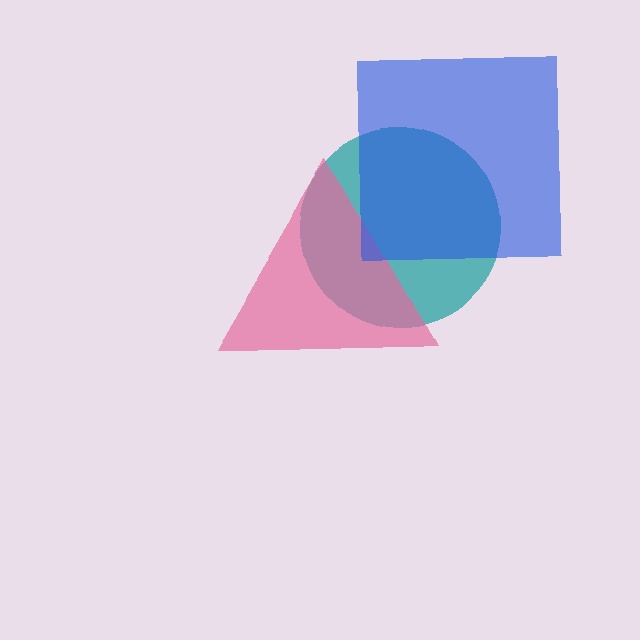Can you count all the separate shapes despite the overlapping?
Yes, there are 3 separate shapes.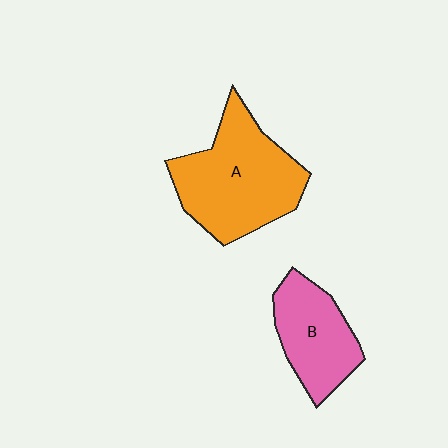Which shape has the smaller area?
Shape B (pink).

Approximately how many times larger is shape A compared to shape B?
Approximately 1.6 times.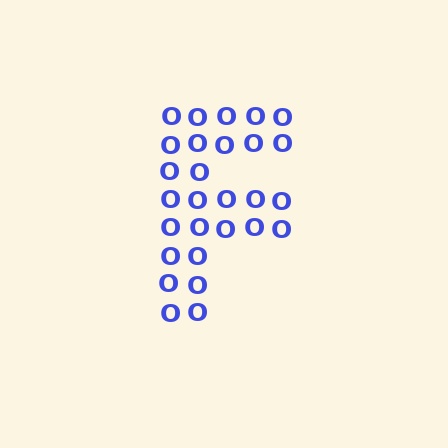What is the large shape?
The large shape is the letter F.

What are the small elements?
The small elements are letter O's.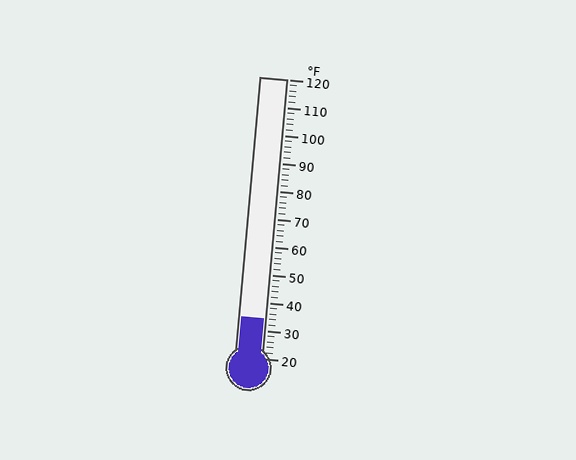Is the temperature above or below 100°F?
The temperature is below 100°F.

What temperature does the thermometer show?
The thermometer shows approximately 34°F.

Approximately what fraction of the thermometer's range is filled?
The thermometer is filled to approximately 15% of its range.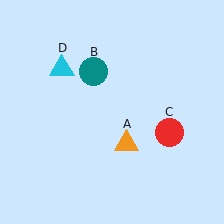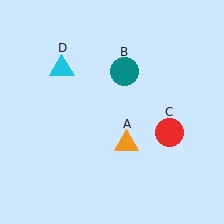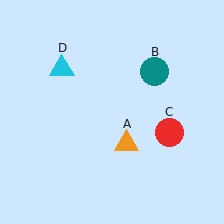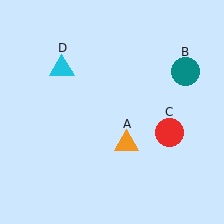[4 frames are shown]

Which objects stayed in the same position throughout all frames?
Orange triangle (object A) and red circle (object C) and cyan triangle (object D) remained stationary.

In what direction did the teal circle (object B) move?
The teal circle (object B) moved right.